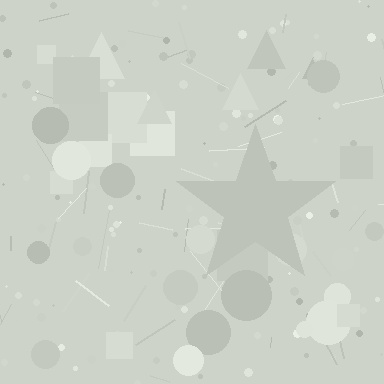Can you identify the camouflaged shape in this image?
The camouflaged shape is a star.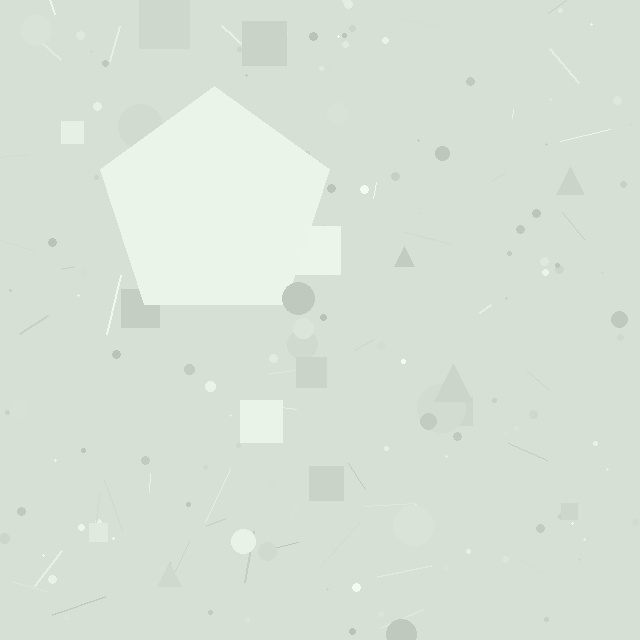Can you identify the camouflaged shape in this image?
The camouflaged shape is a pentagon.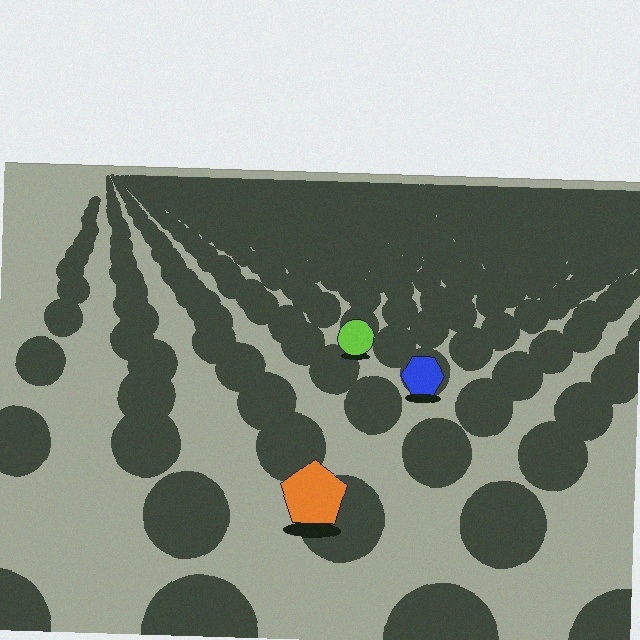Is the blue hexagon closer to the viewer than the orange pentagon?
No. The orange pentagon is closer — you can tell from the texture gradient: the ground texture is coarser near it.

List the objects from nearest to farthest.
From nearest to farthest: the orange pentagon, the blue hexagon, the lime circle.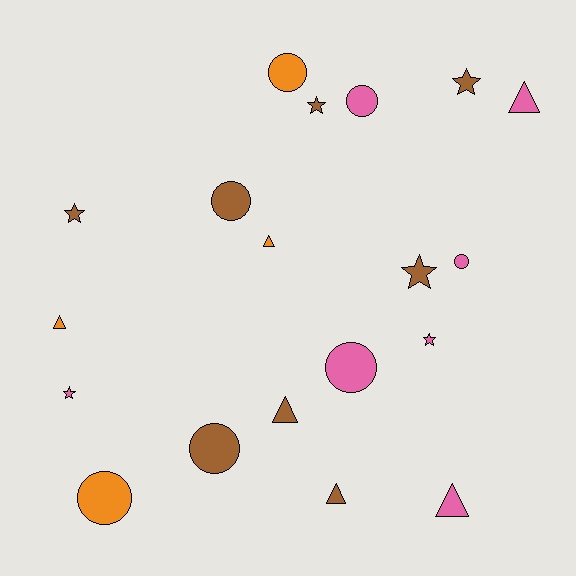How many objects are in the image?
There are 19 objects.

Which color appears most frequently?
Brown, with 8 objects.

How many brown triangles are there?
There are 2 brown triangles.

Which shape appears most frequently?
Circle, with 7 objects.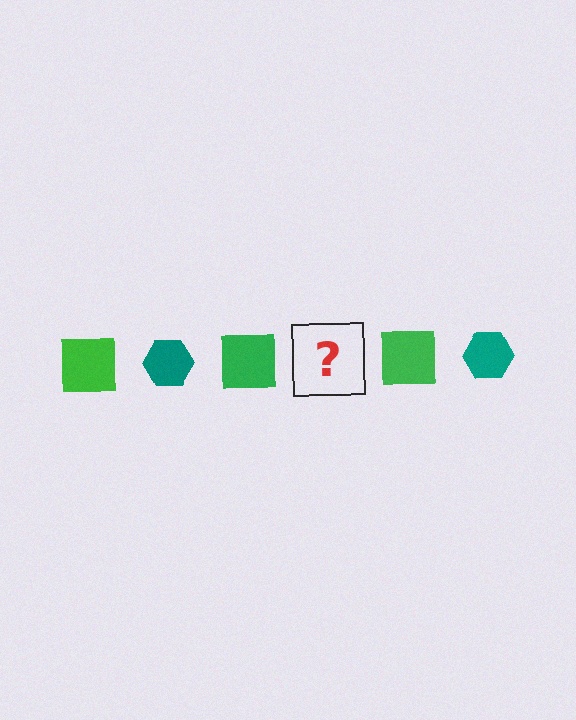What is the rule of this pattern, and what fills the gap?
The rule is that the pattern alternates between green square and teal hexagon. The gap should be filled with a teal hexagon.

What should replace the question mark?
The question mark should be replaced with a teal hexagon.